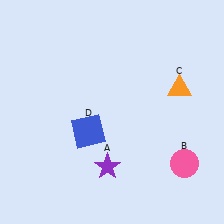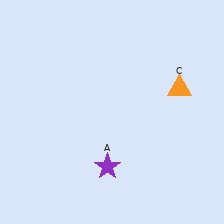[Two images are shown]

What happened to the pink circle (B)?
The pink circle (B) was removed in Image 2. It was in the bottom-right area of Image 1.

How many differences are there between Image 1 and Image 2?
There are 2 differences between the two images.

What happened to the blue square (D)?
The blue square (D) was removed in Image 2. It was in the bottom-left area of Image 1.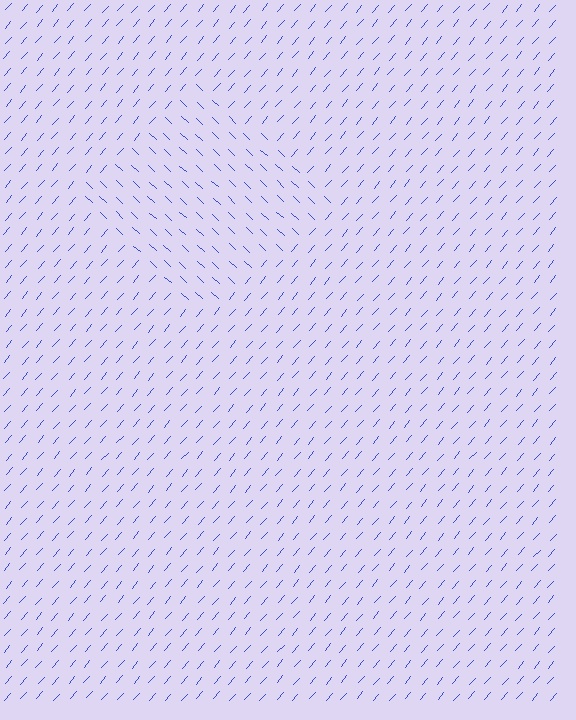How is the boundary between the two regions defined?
The boundary is defined purely by a change in line orientation (approximately 88 degrees difference). All lines are the same color and thickness.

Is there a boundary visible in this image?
Yes, there is a texture boundary formed by a change in line orientation.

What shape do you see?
I see a diamond.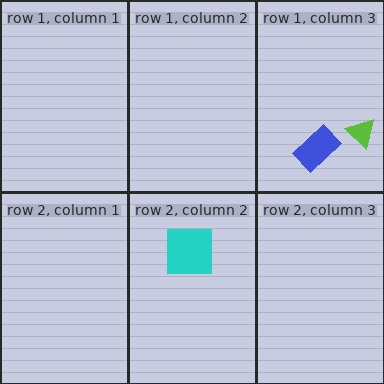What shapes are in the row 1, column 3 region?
The blue rectangle, the lime triangle.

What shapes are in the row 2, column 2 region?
The cyan square.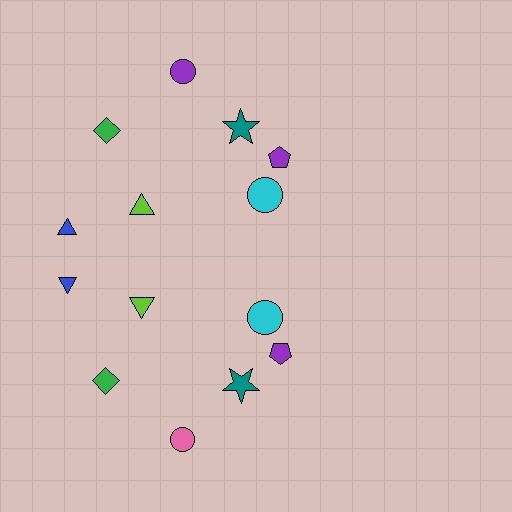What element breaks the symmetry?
The pink circle on the bottom side breaks the symmetry — its mirror counterpart is purple.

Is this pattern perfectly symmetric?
No, the pattern is not perfectly symmetric. The pink circle on the bottom side breaks the symmetry — its mirror counterpart is purple.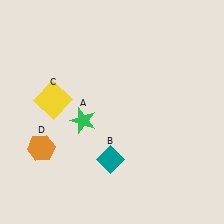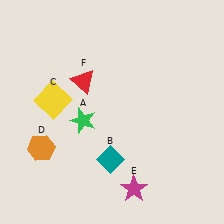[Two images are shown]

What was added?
A magenta star (E), a red triangle (F) were added in Image 2.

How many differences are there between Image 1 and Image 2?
There are 2 differences between the two images.